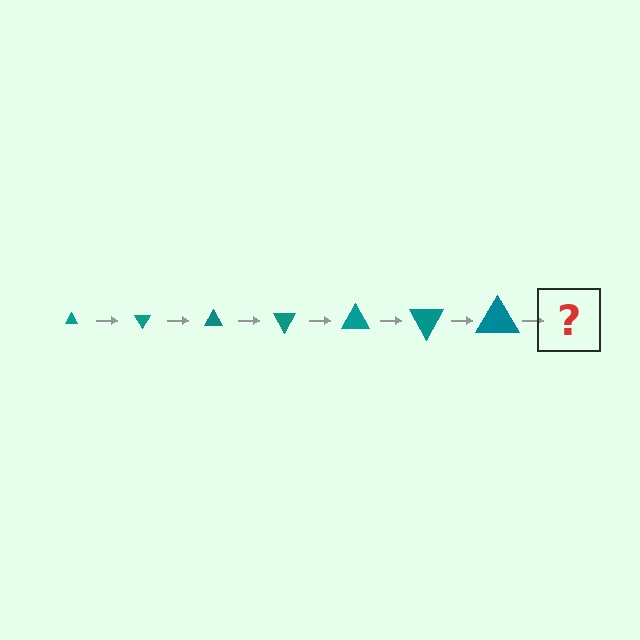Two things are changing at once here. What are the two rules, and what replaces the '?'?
The two rules are that the triangle grows larger each step and it rotates 60 degrees each step. The '?' should be a triangle, larger than the previous one and rotated 420 degrees from the start.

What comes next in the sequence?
The next element should be a triangle, larger than the previous one and rotated 420 degrees from the start.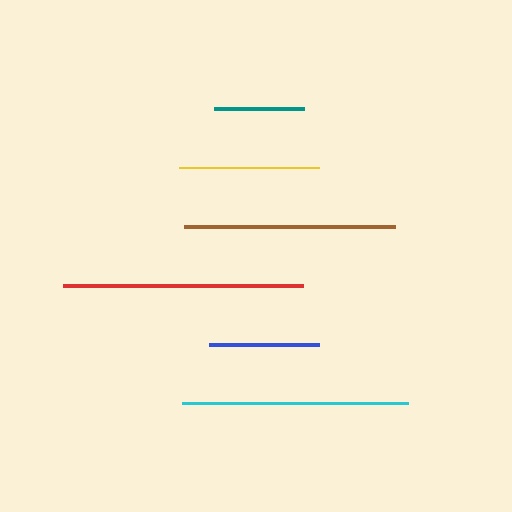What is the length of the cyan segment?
The cyan segment is approximately 226 pixels long.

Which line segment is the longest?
The red line is the longest at approximately 240 pixels.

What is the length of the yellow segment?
The yellow segment is approximately 140 pixels long.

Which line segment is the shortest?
The teal line is the shortest at approximately 90 pixels.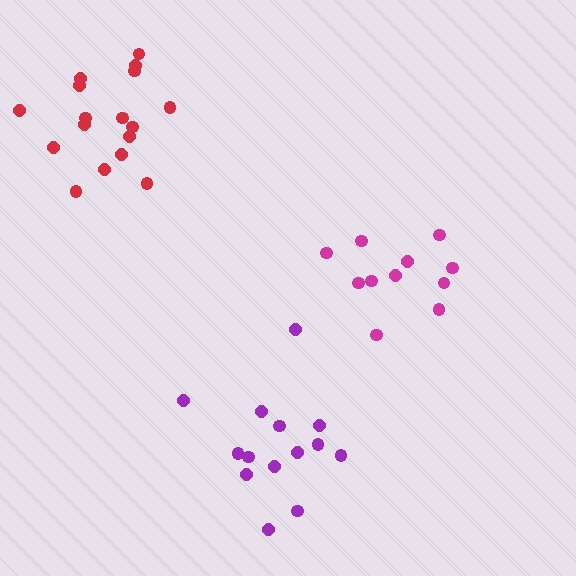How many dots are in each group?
Group 1: 17 dots, Group 2: 11 dots, Group 3: 14 dots (42 total).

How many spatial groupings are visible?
There are 3 spatial groupings.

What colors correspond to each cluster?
The clusters are colored: red, magenta, purple.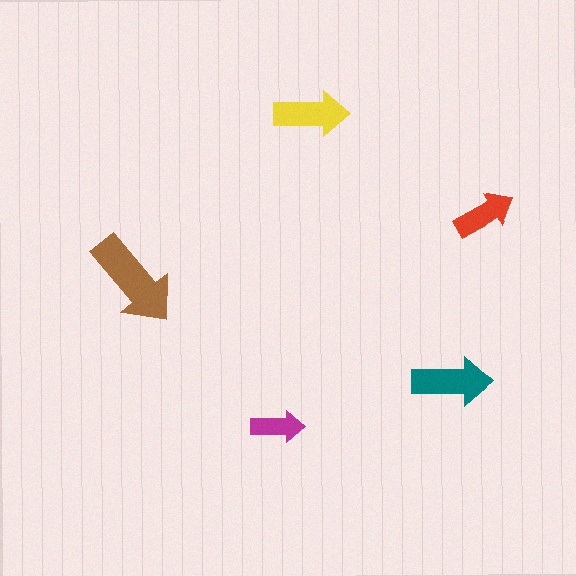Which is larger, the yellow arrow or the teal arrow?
The teal one.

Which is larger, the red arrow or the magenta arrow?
The red one.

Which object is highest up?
The yellow arrow is topmost.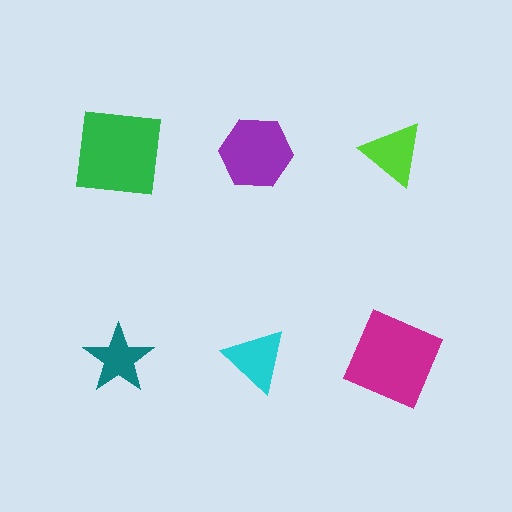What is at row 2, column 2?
A cyan triangle.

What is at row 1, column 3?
A lime triangle.